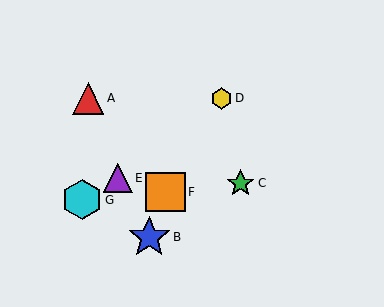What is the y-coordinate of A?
Object A is at y≈98.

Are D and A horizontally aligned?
Yes, both are at y≈98.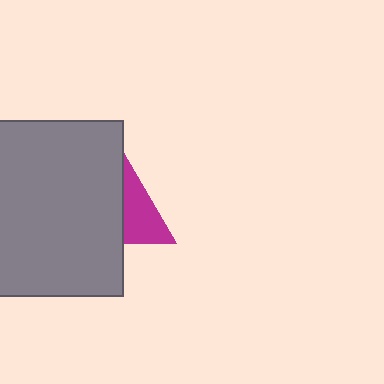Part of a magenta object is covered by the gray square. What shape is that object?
It is a triangle.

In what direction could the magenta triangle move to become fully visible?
The magenta triangle could move right. That would shift it out from behind the gray square entirely.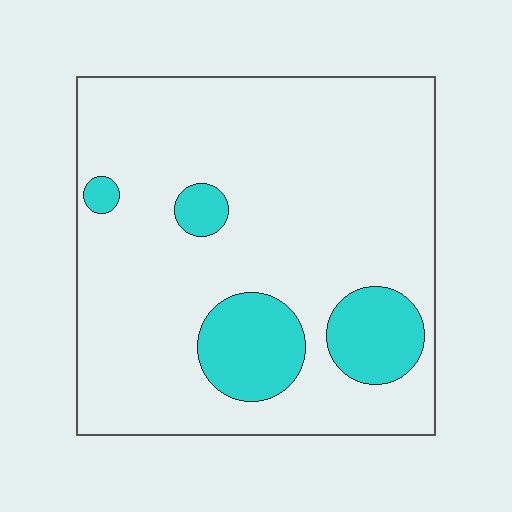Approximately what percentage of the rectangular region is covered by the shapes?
Approximately 15%.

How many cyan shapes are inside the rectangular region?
4.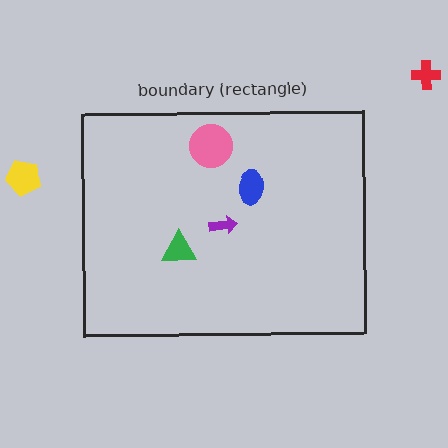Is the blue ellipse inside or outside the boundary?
Inside.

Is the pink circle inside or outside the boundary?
Inside.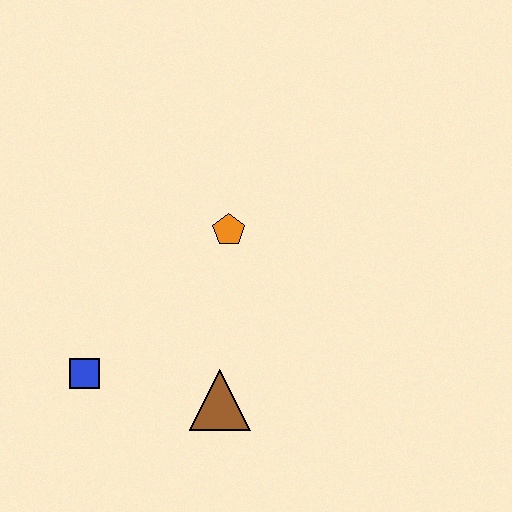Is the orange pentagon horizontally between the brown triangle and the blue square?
No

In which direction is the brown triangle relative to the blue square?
The brown triangle is to the right of the blue square.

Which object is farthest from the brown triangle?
The orange pentagon is farthest from the brown triangle.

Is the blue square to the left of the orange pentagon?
Yes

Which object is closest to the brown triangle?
The blue square is closest to the brown triangle.